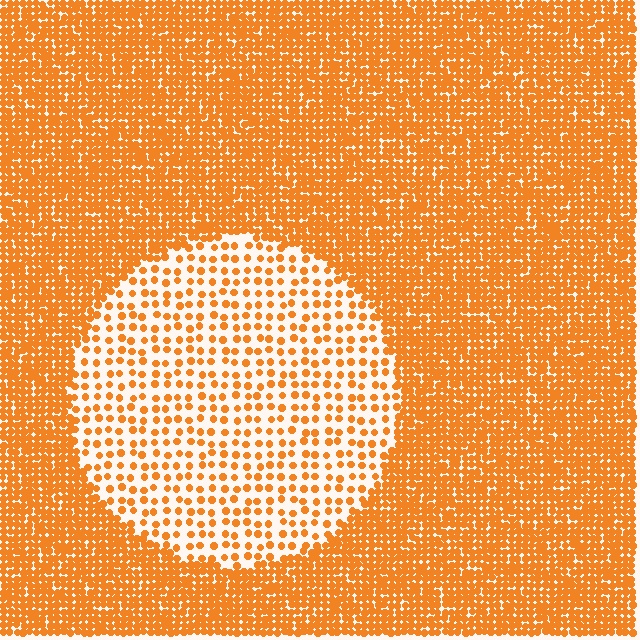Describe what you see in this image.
The image contains small orange elements arranged at two different densities. A circle-shaped region is visible where the elements are less densely packed than the surrounding area.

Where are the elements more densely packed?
The elements are more densely packed outside the circle boundary.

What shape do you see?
I see a circle.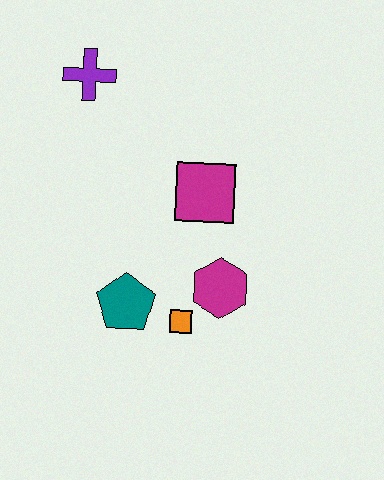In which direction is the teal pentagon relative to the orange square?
The teal pentagon is to the left of the orange square.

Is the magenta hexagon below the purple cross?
Yes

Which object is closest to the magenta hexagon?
The orange square is closest to the magenta hexagon.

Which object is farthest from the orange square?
The purple cross is farthest from the orange square.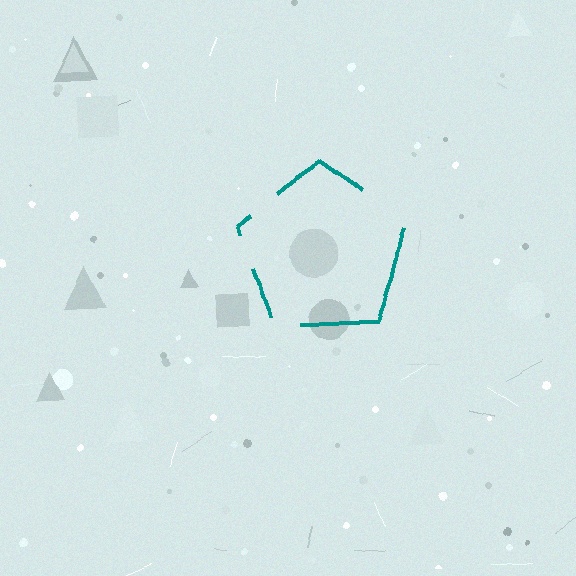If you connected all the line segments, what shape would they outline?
They would outline a pentagon.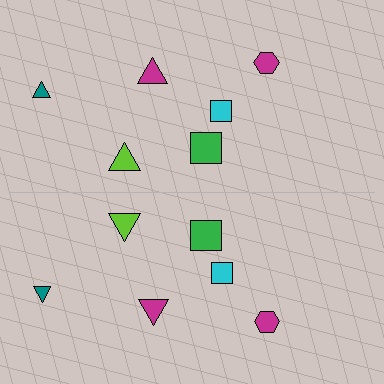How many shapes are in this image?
There are 12 shapes in this image.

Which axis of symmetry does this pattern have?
The pattern has a horizontal axis of symmetry running through the center of the image.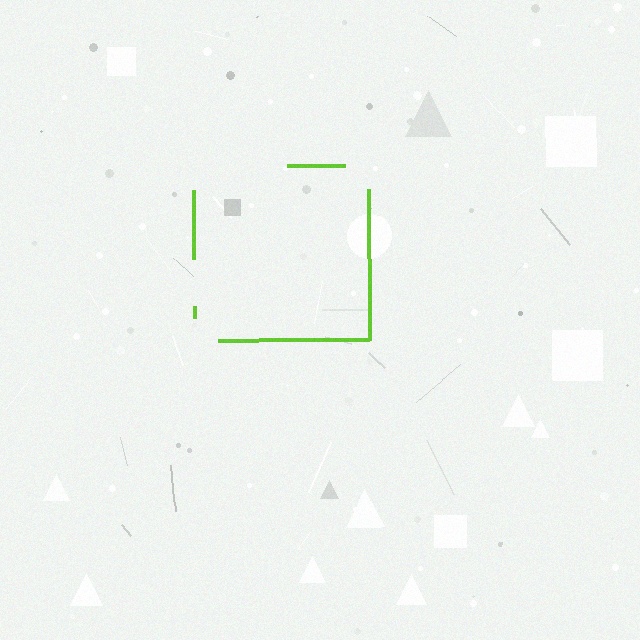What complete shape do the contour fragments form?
The contour fragments form a square.